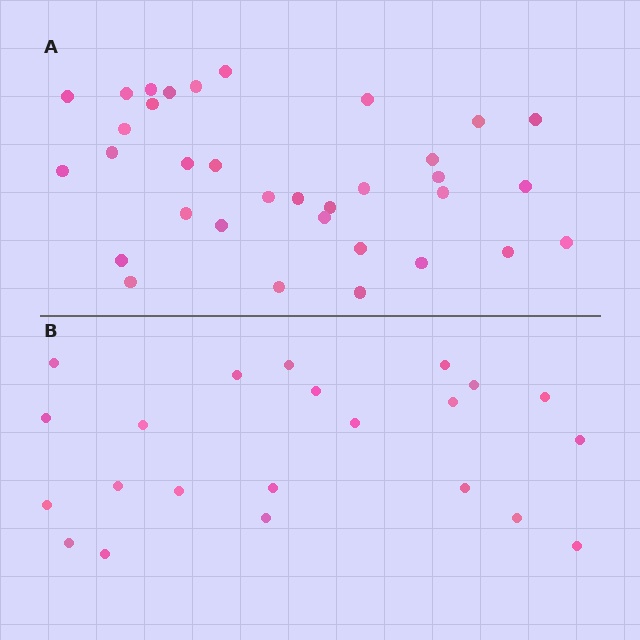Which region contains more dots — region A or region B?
Region A (the top region) has more dots.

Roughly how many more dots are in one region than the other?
Region A has roughly 12 or so more dots than region B.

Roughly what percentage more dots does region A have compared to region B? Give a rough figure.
About 55% more.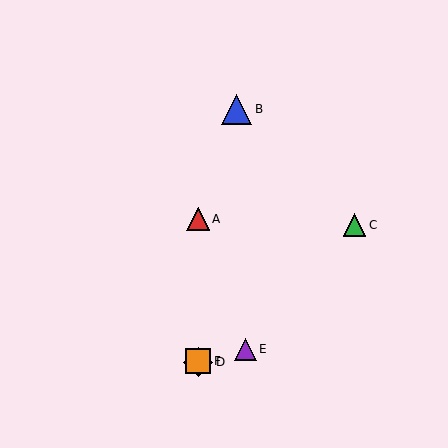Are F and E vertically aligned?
No, F is at x≈198 and E is at x≈245.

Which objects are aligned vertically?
Objects A, D, F are aligned vertically.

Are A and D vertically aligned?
Yes, both are at x≈198.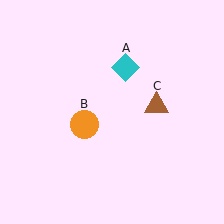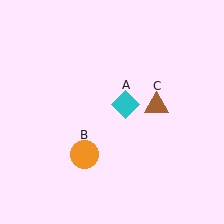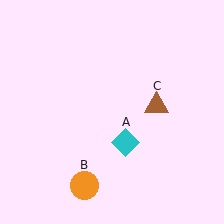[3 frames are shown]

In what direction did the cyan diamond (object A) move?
The cyan diamond (object A) moved down.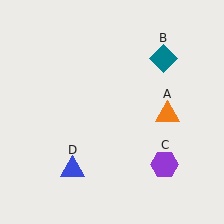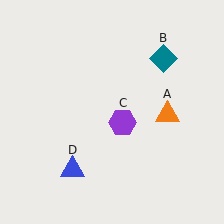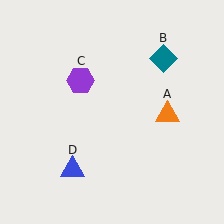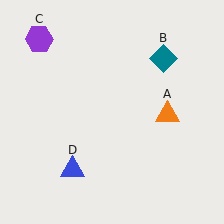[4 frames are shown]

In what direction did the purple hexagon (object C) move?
The purple hexagon (object C) moved up and to the left.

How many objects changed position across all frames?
1 object changed position: purple hexagon (object C).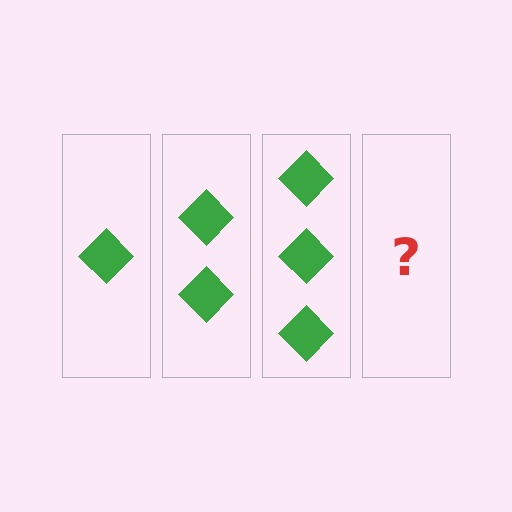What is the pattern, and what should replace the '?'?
The pattern is that each step adds one more diamond. The '?' should be 4 diamonds.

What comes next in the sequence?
The next element should be 4 diamonds.